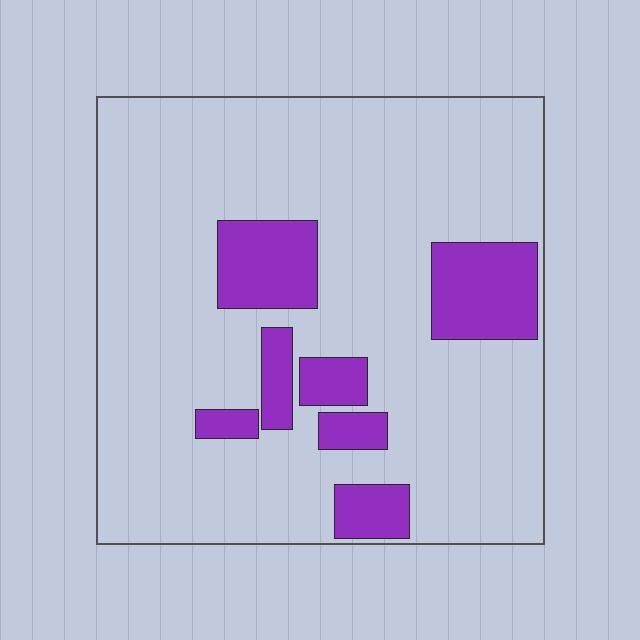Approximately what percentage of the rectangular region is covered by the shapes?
Approximately 15%.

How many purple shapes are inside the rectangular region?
7.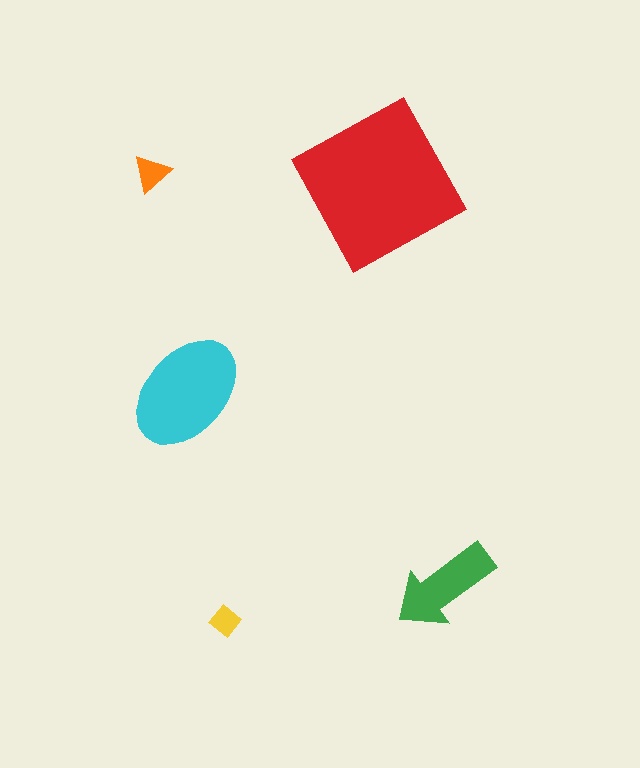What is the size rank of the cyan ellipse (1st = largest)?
2nd.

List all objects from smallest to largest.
The yellow diamond, the orange triangle, the green arrow, the cyan ellipse, the red square.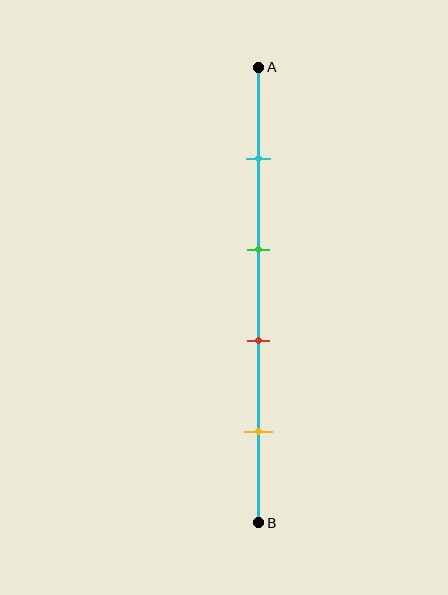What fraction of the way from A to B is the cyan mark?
The cyan mark is approximately 20% (0.2) of the way from A to B.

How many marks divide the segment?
There are 4 marks dividing the segment.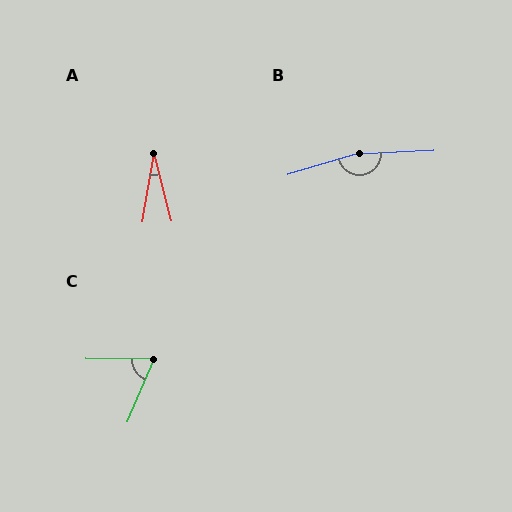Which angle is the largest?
B, at approximately 166 degrees.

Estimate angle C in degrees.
Approximately 68 degrees.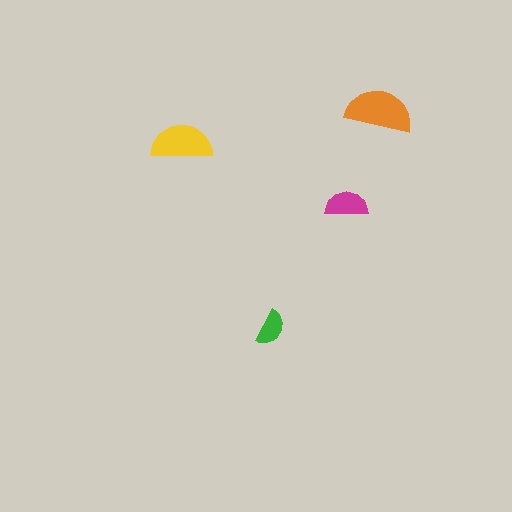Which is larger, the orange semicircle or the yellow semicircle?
The orange one.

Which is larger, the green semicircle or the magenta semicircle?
The magenta one.